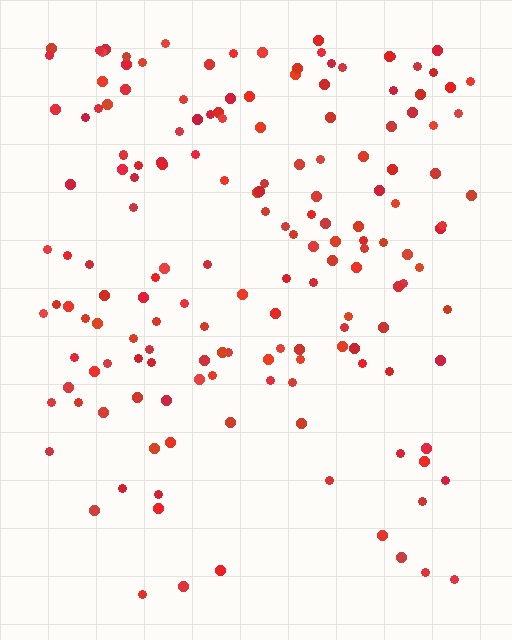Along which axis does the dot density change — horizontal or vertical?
Vertical.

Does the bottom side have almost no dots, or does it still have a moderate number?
Still a moderate number, just noticeably fewer than the top.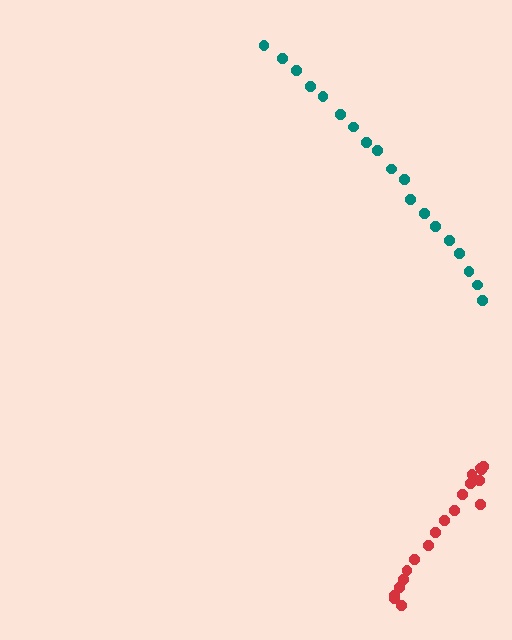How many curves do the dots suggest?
There are 2 distinct paths.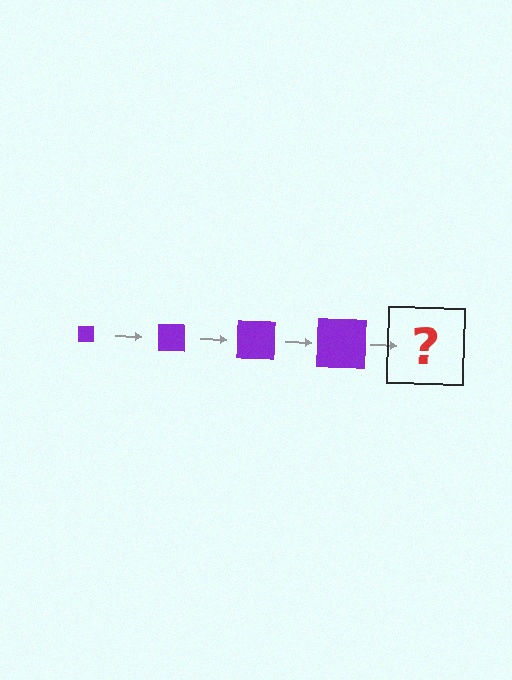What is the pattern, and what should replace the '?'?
The pattern is that the square gets progressively larger each step. The '?' should be a purple square, larger than the previous one.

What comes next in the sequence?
The next element should be a purple square, larger than the previous one.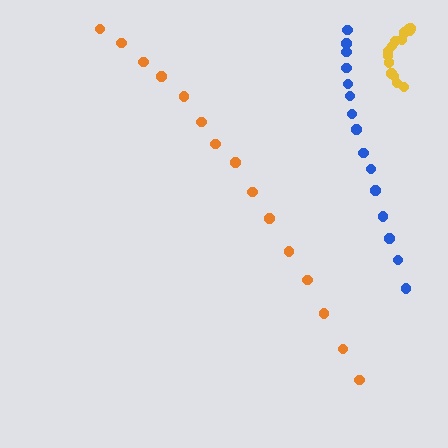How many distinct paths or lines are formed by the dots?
There are 3 distinct paths.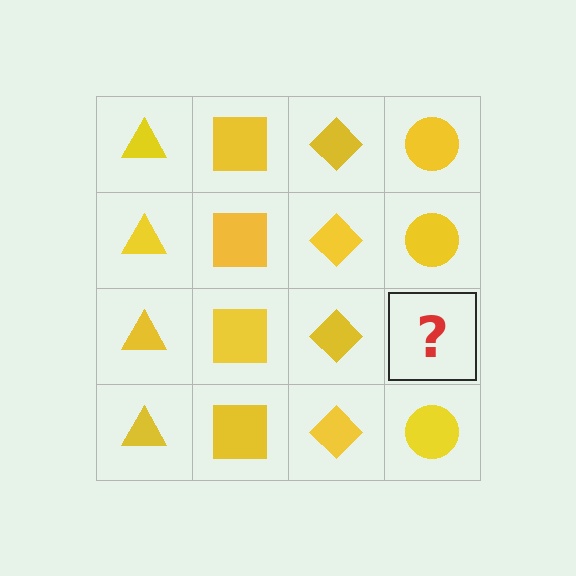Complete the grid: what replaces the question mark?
The question mark should be replaced with a yellow circle.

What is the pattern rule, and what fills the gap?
The rule is that each column has a consistent shape. The gap should be filled with a yellow circle.